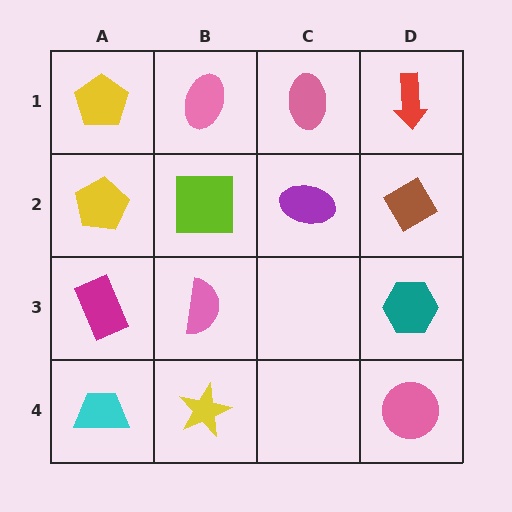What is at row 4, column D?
A pink circle.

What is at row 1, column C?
A pink ellipse.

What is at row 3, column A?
A magenta rectangle.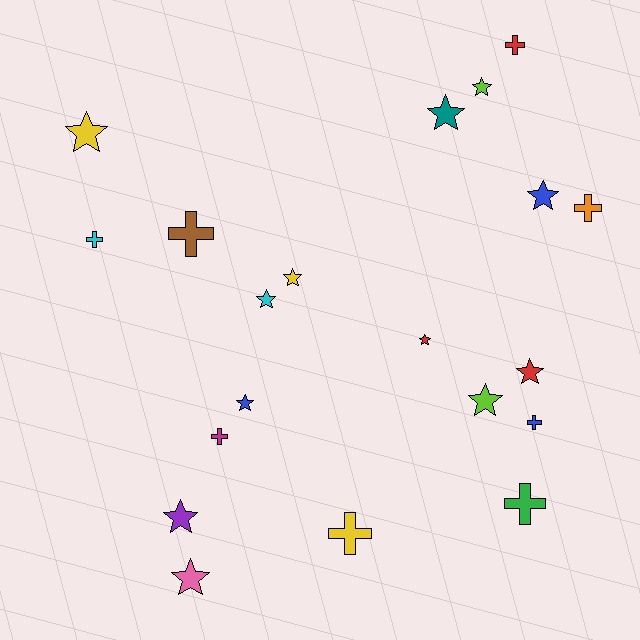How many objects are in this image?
There are 20 objects.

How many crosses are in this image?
There are 8 crosses.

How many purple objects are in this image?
There is 1 purple object.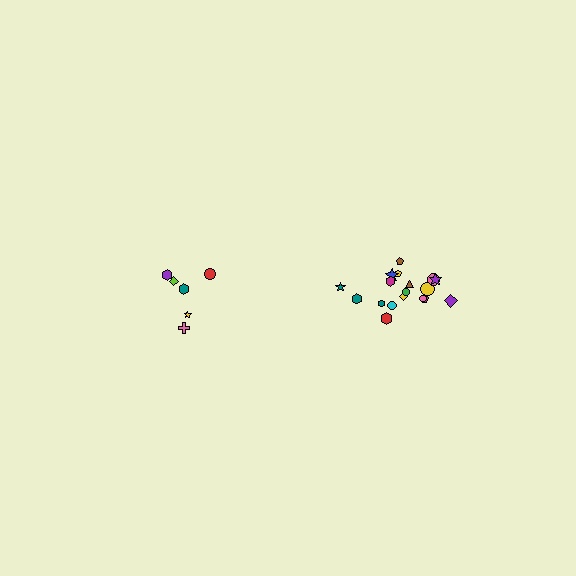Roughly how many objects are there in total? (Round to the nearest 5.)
Roughly 25 objects in total.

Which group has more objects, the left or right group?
The right group.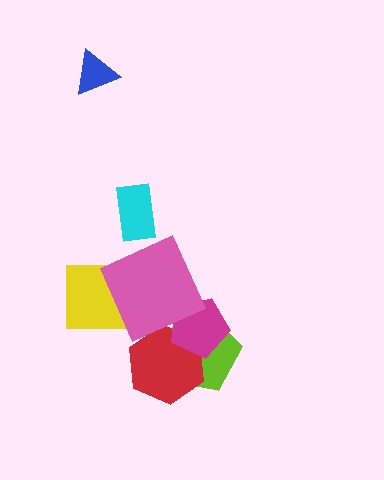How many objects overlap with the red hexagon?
2 objects overlap with the red hexagon.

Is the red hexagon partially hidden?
Yes, it is partially covered by another shape.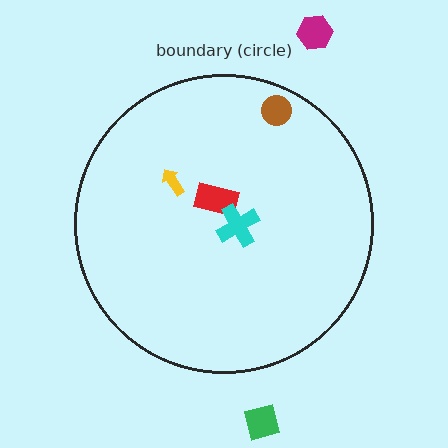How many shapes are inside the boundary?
4 inside, 2 outside.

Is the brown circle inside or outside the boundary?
Inside.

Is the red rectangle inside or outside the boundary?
Inside.